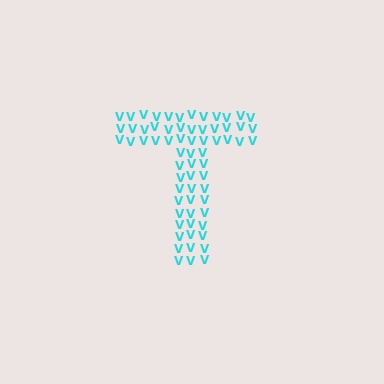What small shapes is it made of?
It is made of small letter V's.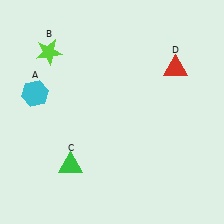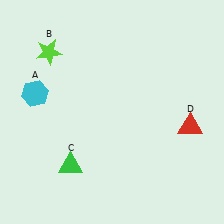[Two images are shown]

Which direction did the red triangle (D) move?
The red triangle (D) moved down.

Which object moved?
The red triangle (D) moved down.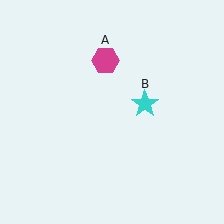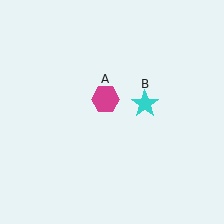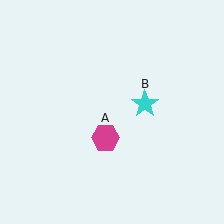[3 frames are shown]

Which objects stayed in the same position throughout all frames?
Cyan star (object B) remained stationary.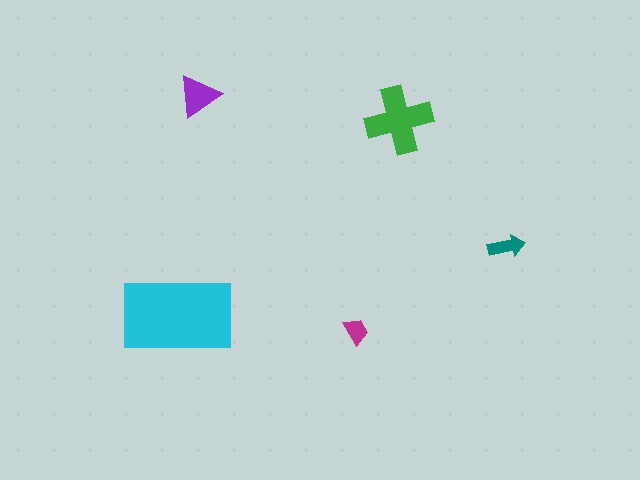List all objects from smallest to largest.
The magenta trapezoid, the teal arrow, the purple triangle, the green cross, the cyan rectangle.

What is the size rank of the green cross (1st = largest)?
2nd.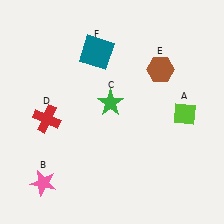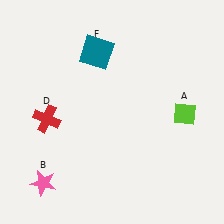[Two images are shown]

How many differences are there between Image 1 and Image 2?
There are 2 differences between the two images.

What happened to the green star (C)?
The green star (C) was removed in Image 2. It was in the top-left area of Image 1.